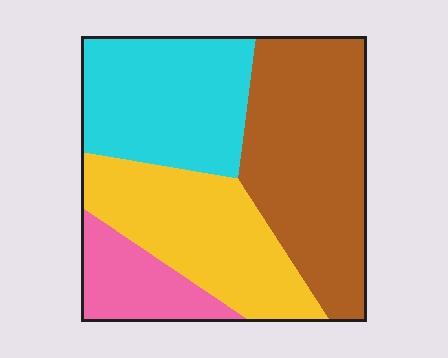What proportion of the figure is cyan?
Cyan covers roughly 25% of the figure.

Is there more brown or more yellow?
Brown.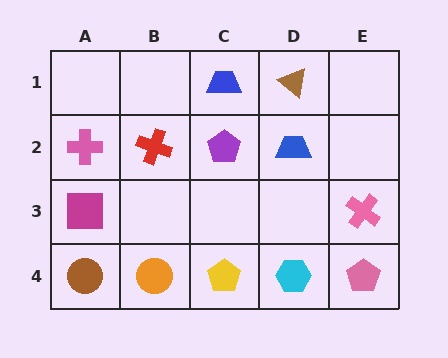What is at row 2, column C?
A purple pentagon.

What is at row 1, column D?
A brown triangle.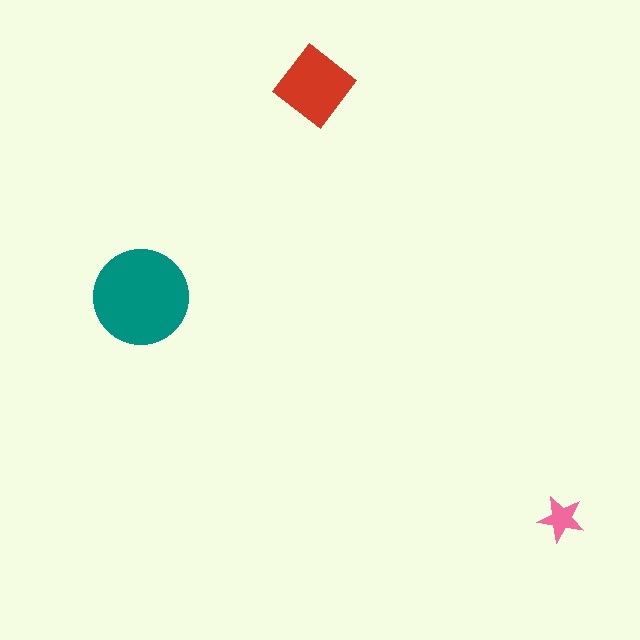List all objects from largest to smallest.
The teal circle, the red diamond, the pink star.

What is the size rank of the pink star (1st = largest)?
3rd.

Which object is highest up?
The red diamond is topmost.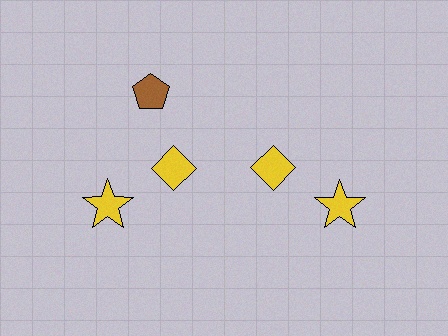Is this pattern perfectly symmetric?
No, the pattern is not perfectly symmetric. A brown pentagon is missing from the right side.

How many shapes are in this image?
There are 5 shapes in this image.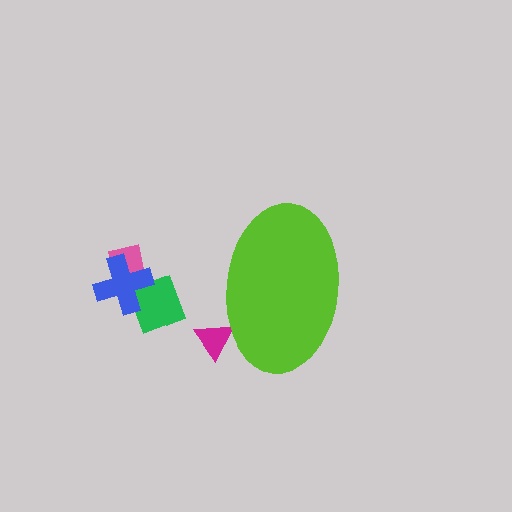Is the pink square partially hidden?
No, the pink square is fully visible.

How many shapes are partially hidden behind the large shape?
1 shape is partially hidden.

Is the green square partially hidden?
No, the green square is fully visible.